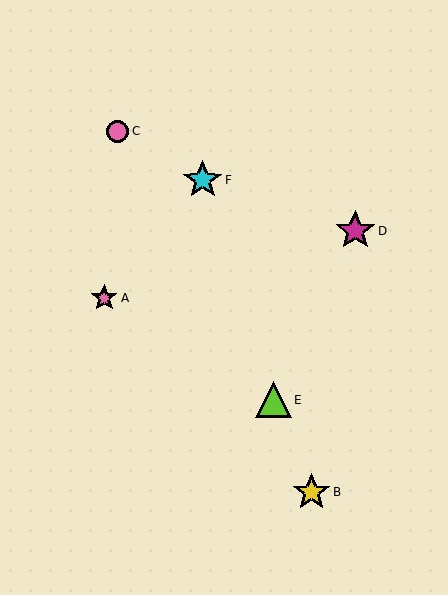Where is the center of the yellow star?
The center of the yellow star is at (311, 492).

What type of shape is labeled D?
Shape D is a magenta star.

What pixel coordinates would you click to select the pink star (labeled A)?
Click at (104, 298) to select the pink star A.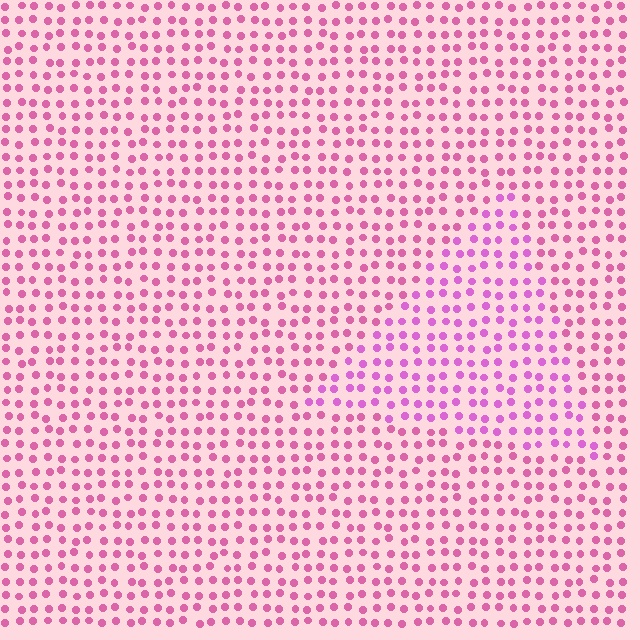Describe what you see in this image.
The image is filled with small pink elements in a uniform arrangement. A triangle-shaped region is visible where the elements are tinted to a slightly different hue, forming a subtle color boundary.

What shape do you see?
I see a triangle.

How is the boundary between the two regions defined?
The boundary is defined purely by a slight shift in hue (about 22 degrees). Spacing, size, and orientation are identical on both sides.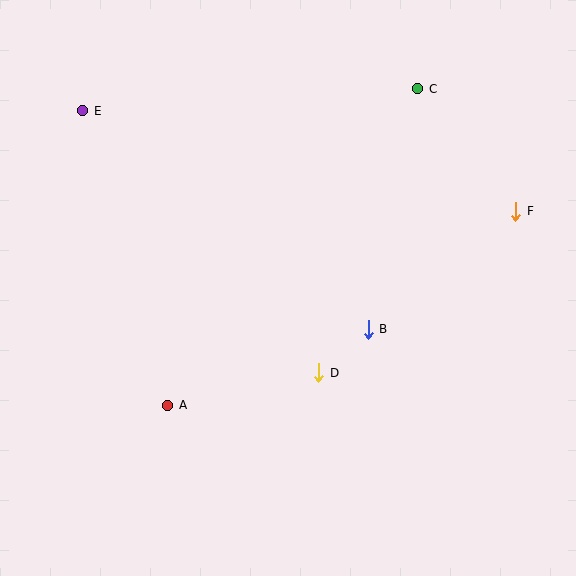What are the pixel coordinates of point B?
Point B is at (368, 329).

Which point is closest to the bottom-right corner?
Point B is closest to the bottom-right corner.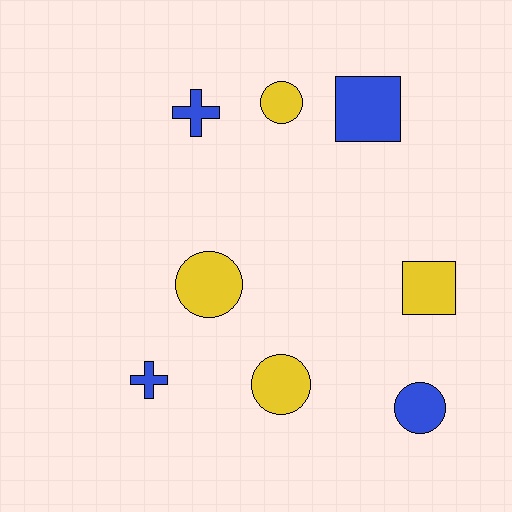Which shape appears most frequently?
Circle, with 4 objects.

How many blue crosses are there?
There are 2 blue crosses.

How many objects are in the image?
There are 8 objects.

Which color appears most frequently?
Yellow, with 4 objects.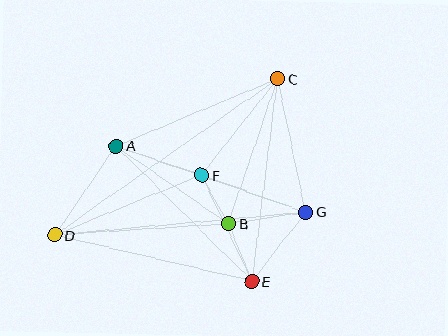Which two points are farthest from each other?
Points C and D are farthest from each other.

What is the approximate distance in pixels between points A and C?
The distance between A and C is approximately 175 pixels.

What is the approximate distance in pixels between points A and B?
The distance between A and B is approximately 137 pixels.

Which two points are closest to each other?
Points B and F are closest to each other.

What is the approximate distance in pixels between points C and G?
The distance between C and G is approximately 136 pixels.